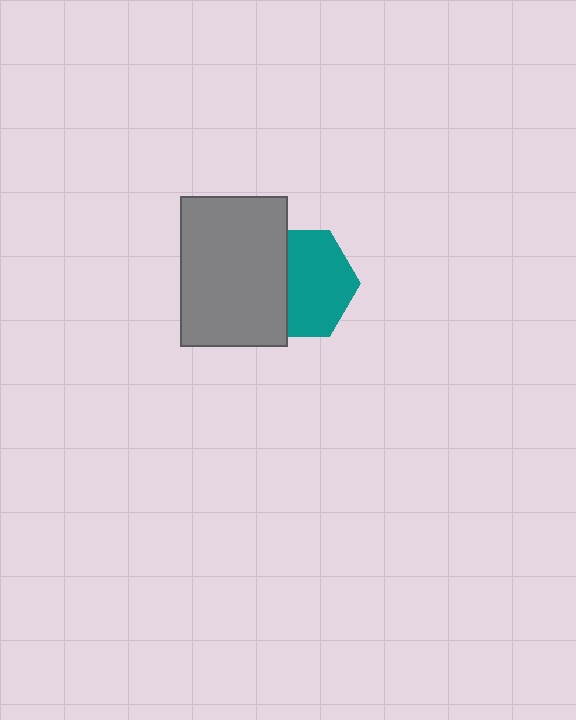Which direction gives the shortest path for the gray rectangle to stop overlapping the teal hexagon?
Moving left gives the shortest separation.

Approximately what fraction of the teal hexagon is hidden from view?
Roughly 38% of the teal hexagon is hidden behind the gray rectangle.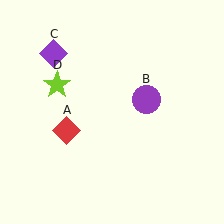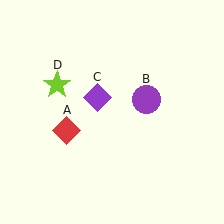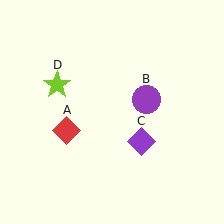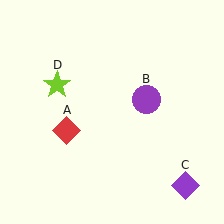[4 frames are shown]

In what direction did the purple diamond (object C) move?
The purple diamond (object C) moved down and to the right.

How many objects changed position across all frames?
1 object changed position: purple diamond (object C).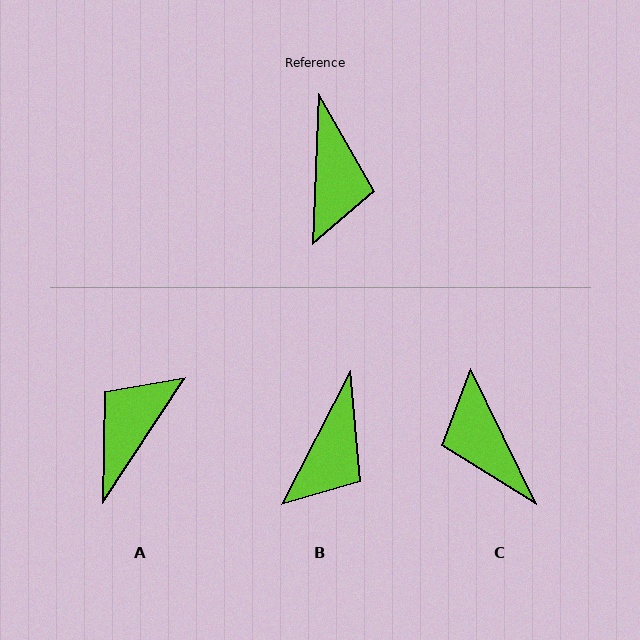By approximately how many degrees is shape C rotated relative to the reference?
Approximately 152 degrees clockwise.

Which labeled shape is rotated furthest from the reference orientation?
C, about 152 degrees away.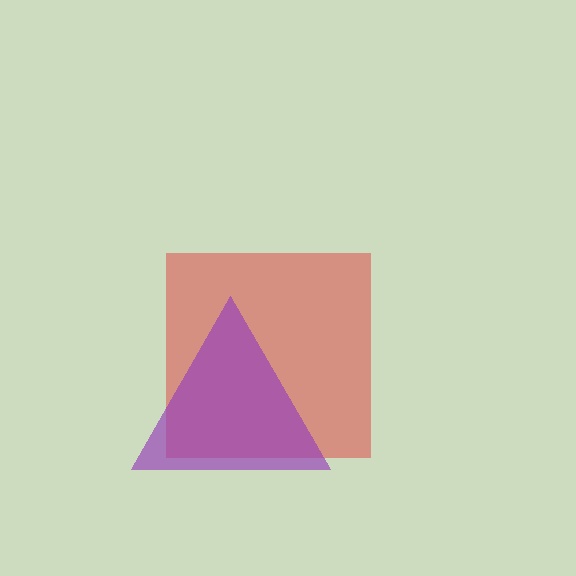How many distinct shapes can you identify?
There are 2 distinct shapes: a red square, a purple triangle.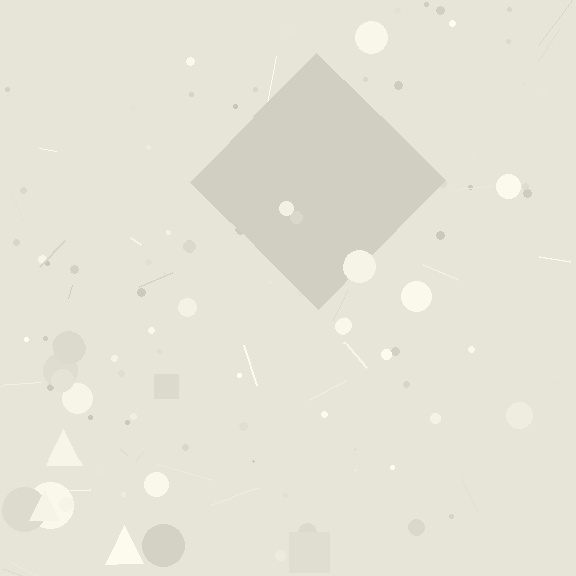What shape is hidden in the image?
A diamond is hidden in the image.